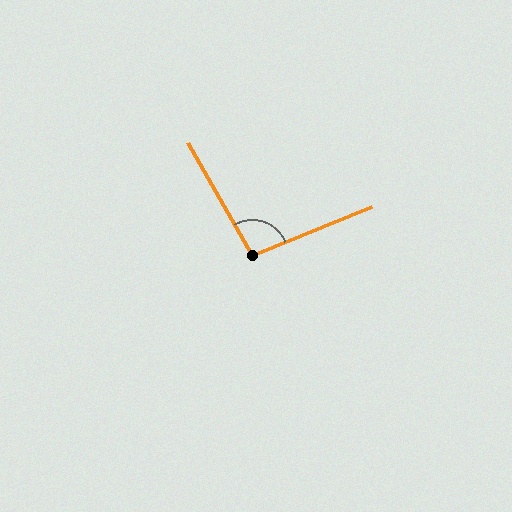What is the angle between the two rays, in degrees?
Approximately 98 degrees.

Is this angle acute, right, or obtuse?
It is obtuse.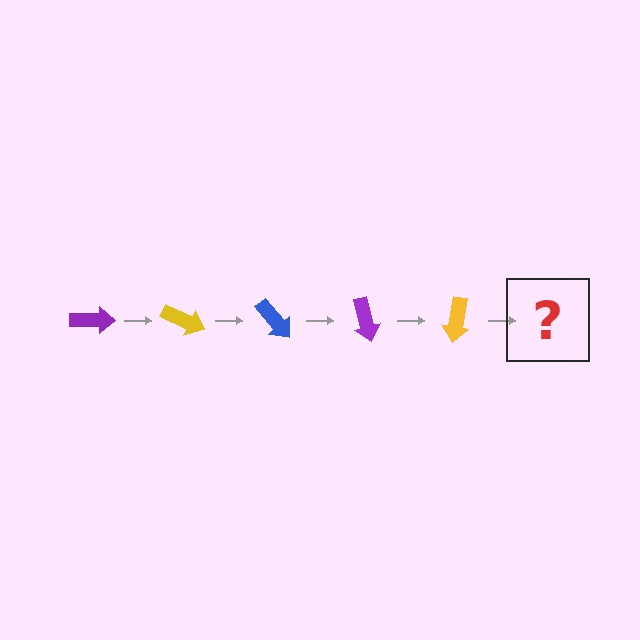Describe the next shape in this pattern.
It should be a blue arrow, rotated 125 degrees from the start.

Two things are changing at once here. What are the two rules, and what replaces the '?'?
The two rules are that it rotates 25 degrees each step and the color cycles through purple, yellow, and blue. The '?' should be a blue arrow, rotated 125 degrees from the start.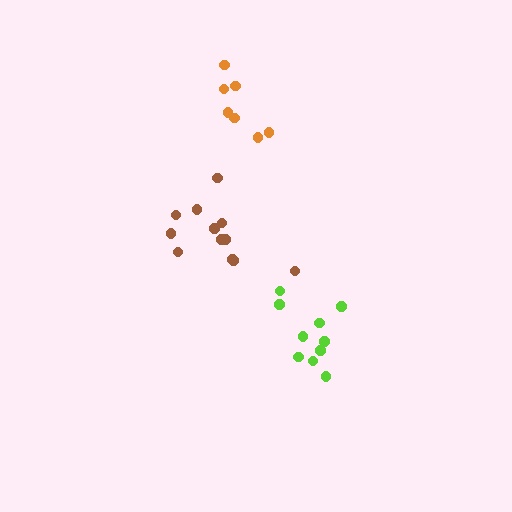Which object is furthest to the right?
The lime cluster is rightmost.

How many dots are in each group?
Group 1: 12 dots, Group 2: 7 dots, Group 3: 10 dots (29 total).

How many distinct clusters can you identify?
There are 3 distinct clusters.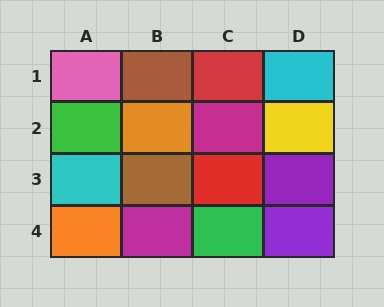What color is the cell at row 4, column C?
Green.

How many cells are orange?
2 cells are orange.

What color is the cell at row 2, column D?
Yellow.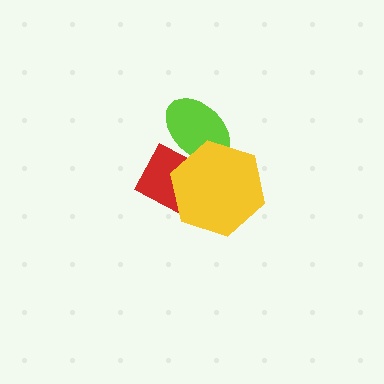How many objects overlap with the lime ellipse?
2 objects overlap with the lime ellipse.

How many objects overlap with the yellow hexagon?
2 objects overlap with the yellow hexagon.